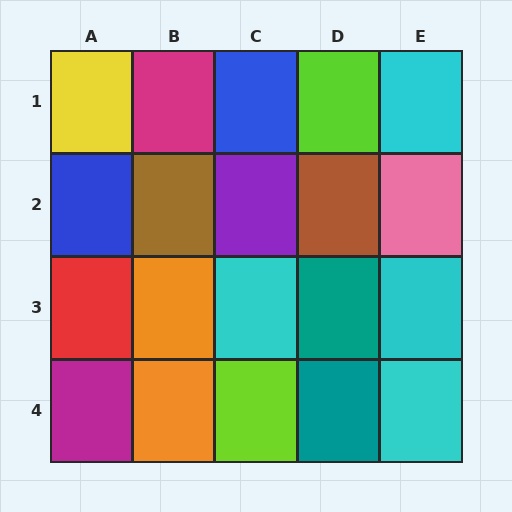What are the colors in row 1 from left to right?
Yellow, magenta, blue, lime, cyan.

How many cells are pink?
1 cell is pink.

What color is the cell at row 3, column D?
Teal.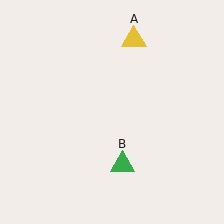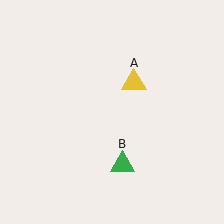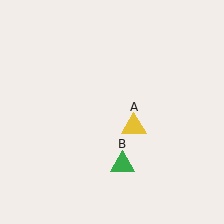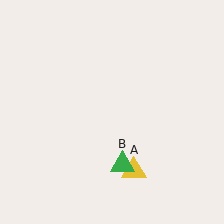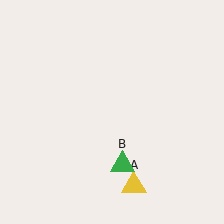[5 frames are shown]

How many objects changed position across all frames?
1 object changed position: yellow triangle (object A).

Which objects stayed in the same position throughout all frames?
Green triangle (object B) remained stationary.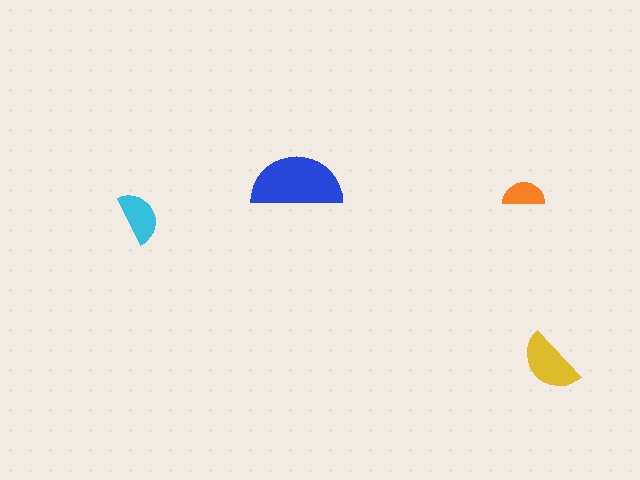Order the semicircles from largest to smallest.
the blue one, the yellow one, the cyan one, the orange one.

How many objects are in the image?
There are 4 objects in the image.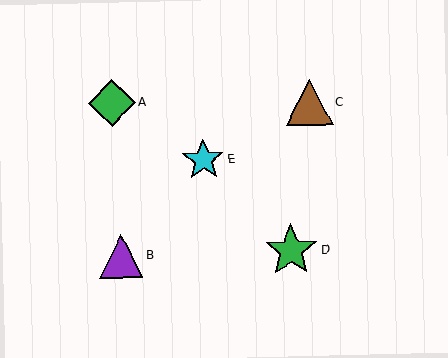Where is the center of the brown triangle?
The center of the brown triangle is at (309, 103).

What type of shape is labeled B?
Shape B is a purple triangle.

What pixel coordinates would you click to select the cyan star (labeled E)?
Click at (203, 160) to select the cyan star E.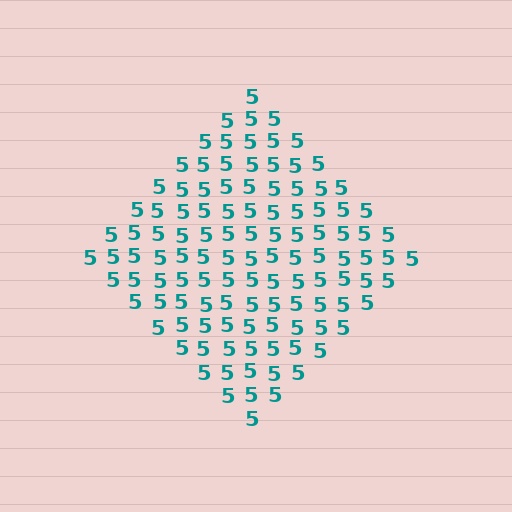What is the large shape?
The large shape is a diamond.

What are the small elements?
The small elements are digit 5's.